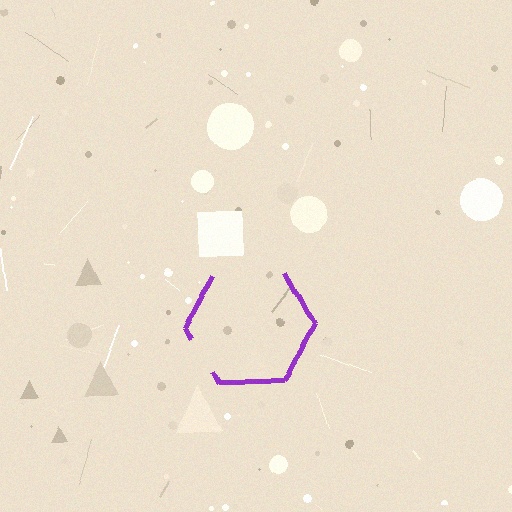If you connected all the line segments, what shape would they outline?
They would outline a hexagon.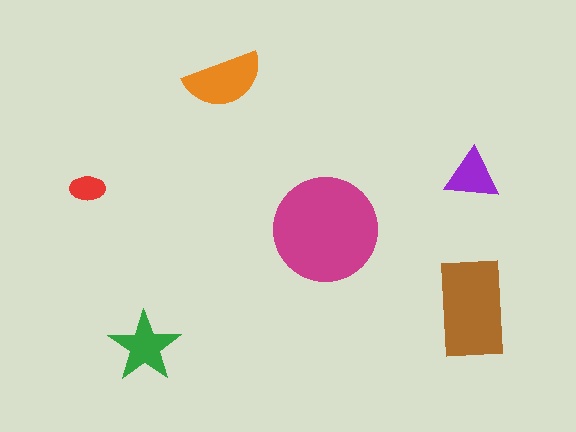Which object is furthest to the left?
The red ellipse is leftmost.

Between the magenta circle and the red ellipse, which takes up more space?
The magenta circle.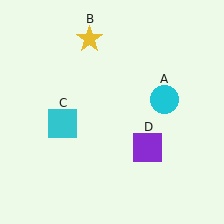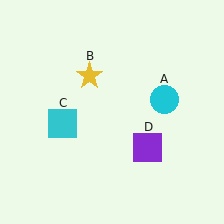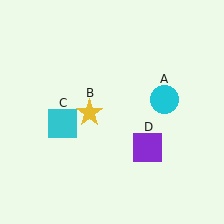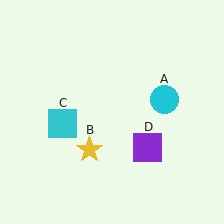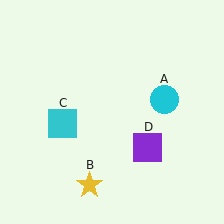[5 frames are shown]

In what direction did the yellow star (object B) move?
The yellow star (object B) moved down.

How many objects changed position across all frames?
1 object changed position: yellow star (object B).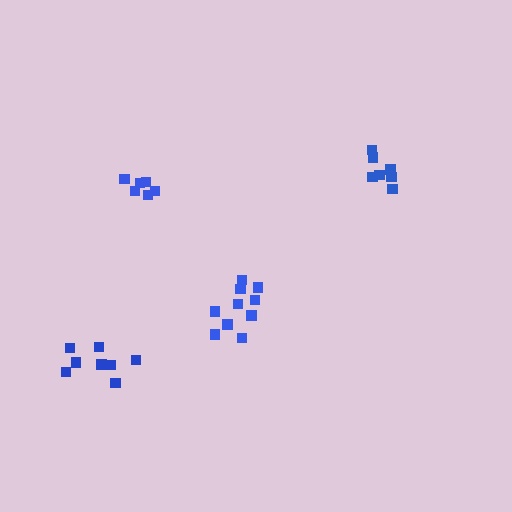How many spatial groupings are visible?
There are 4 spatial groupings.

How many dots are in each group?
Group 1: 7 dots, Group 2: 6 dots, Group 3: 8 dots, Group 4: 11 dots (32 total).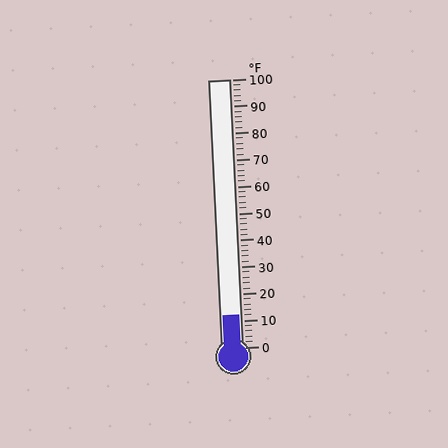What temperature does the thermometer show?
The thermometer shows approximately 12°F.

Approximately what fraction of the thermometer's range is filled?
The thermometer is filled to approximately 10% of its range.